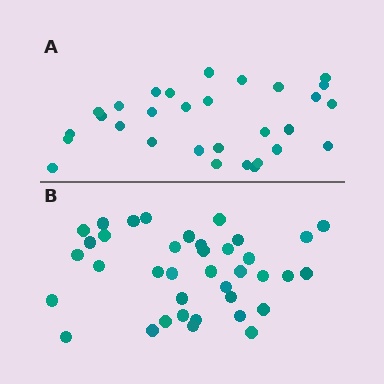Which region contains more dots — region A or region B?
Region B (the bottom region) has more dots.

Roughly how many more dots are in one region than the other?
Region B has roughly 8 or so more dots than region A.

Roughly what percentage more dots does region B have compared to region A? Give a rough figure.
About 25% more.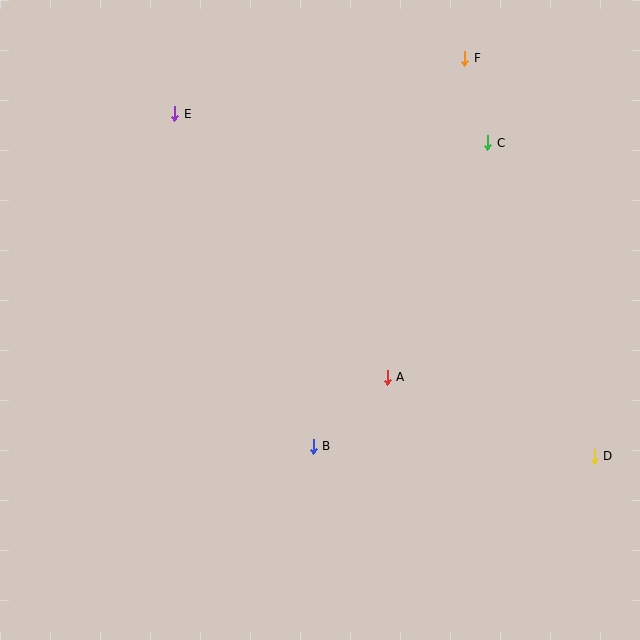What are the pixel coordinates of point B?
Point B is at (313, 446).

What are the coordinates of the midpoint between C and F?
The midpoint between C and F is at (476, 101).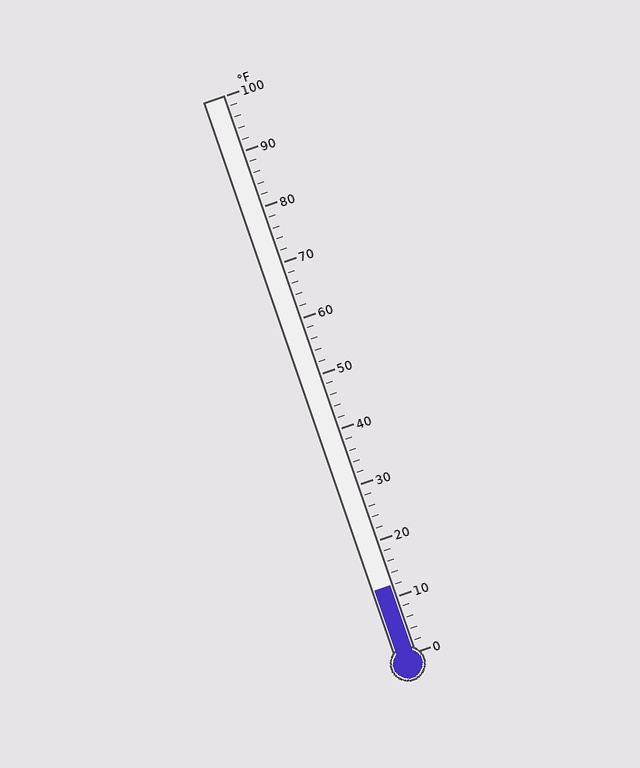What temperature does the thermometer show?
The thermometer shows approximately 12°F.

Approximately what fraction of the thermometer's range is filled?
The thermometer is filled to approximately 10% of its range.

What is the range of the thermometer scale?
The thermometer scale ranges from 0°F to 100°F.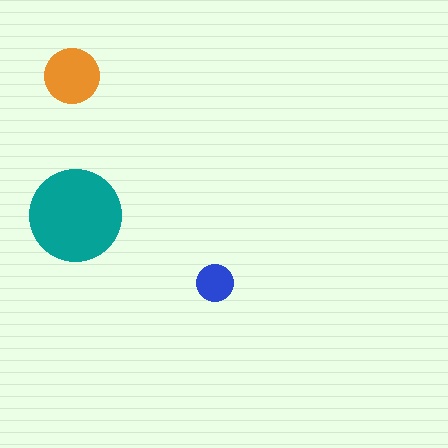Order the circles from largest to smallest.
the teal one, the orange one, the blue one.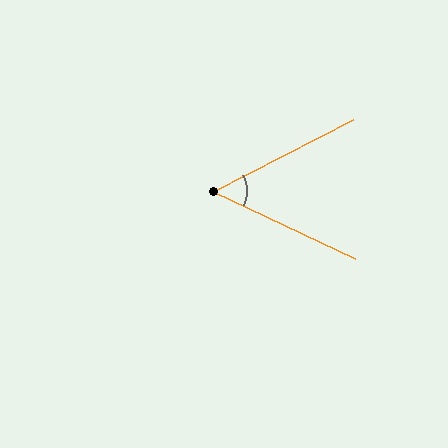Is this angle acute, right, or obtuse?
It is acute.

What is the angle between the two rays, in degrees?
Approximately 53 degrees.